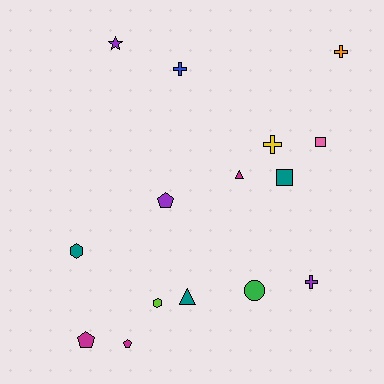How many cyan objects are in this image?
There are no cyan objects.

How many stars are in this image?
There is 1 star.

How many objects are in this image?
There are 15 objects.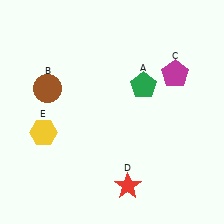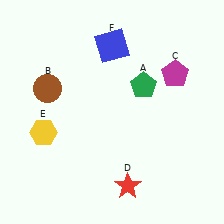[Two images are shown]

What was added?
A blue square (F) was added in Image 2.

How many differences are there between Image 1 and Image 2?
There is 1 difference between the two images.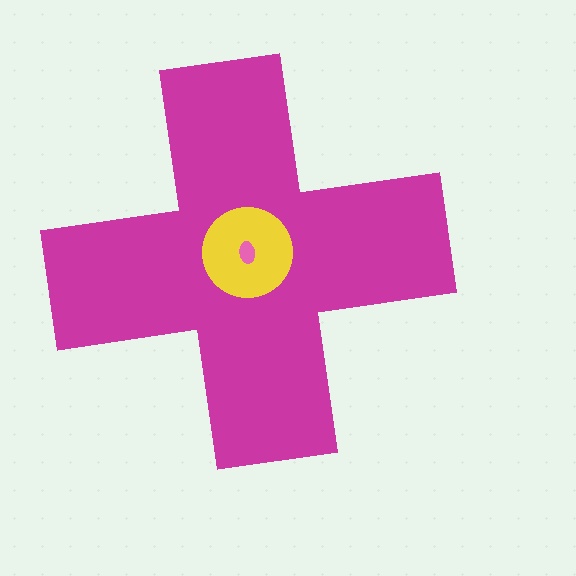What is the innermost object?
The pink ellipse.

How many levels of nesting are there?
3.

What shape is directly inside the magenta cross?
The yellow circle.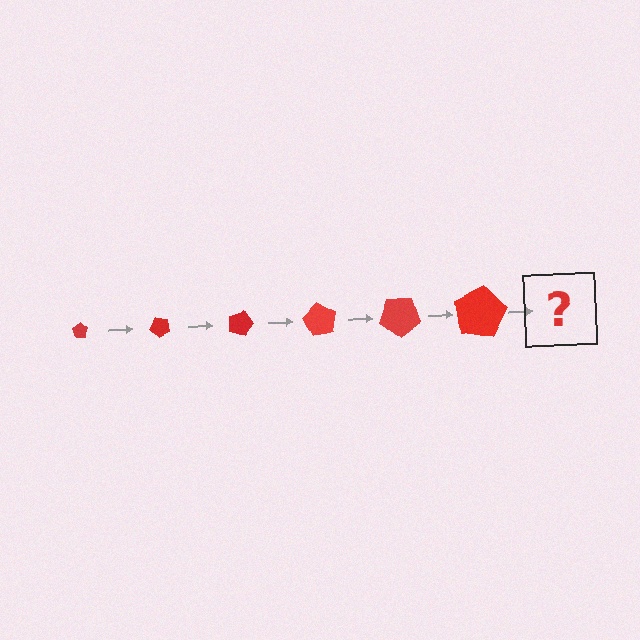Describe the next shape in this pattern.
It should be a pentagon, larger than the previous one and rotated 270 degrees from the start.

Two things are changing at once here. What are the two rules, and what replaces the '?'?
The two rules are that the pentagon grows larger each step and it rotates 45 degrees each step. The '?' should be a pentagon, larger than the previous one and rotated 270 degrees from the start.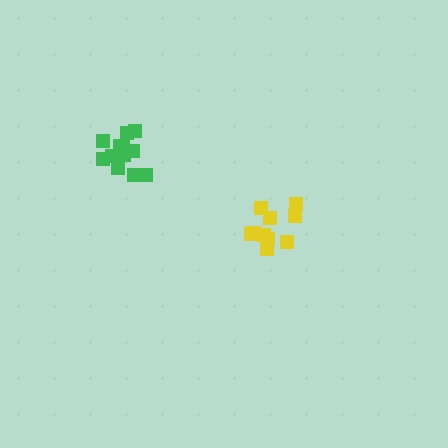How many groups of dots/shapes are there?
There are 2 groups.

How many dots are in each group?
Group 1: 10 dots, Group 2: 12 dots (22 total).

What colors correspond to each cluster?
The clusters are colored: yellow, green.